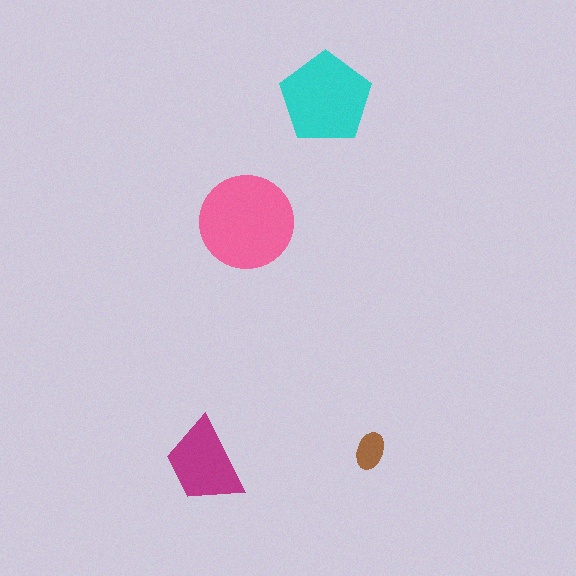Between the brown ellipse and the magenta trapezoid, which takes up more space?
The magenta trapezoid.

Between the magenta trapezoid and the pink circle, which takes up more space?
The pink circle.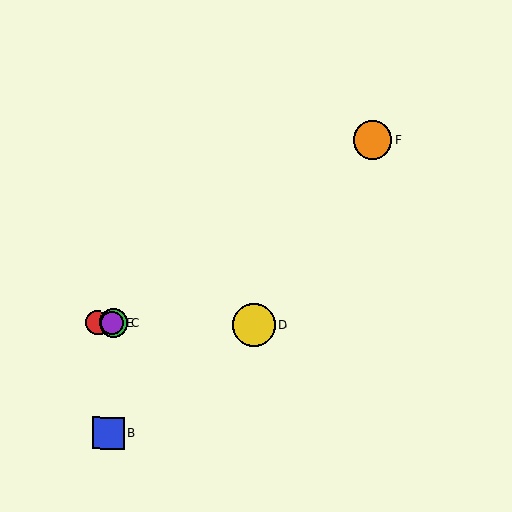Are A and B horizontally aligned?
No, A is at y≈323 and B is at y≈433.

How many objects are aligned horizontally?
4 objects (A, C, D, E) are aligned horizontally.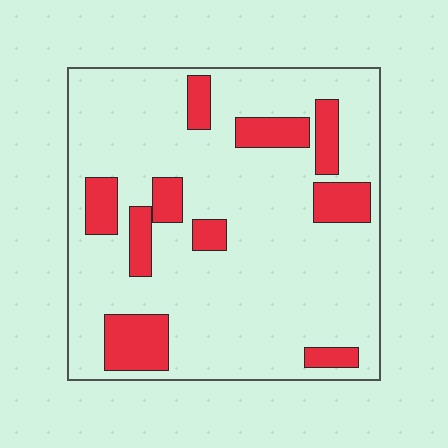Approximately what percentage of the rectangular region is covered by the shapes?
Approximately 20%.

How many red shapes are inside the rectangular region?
10.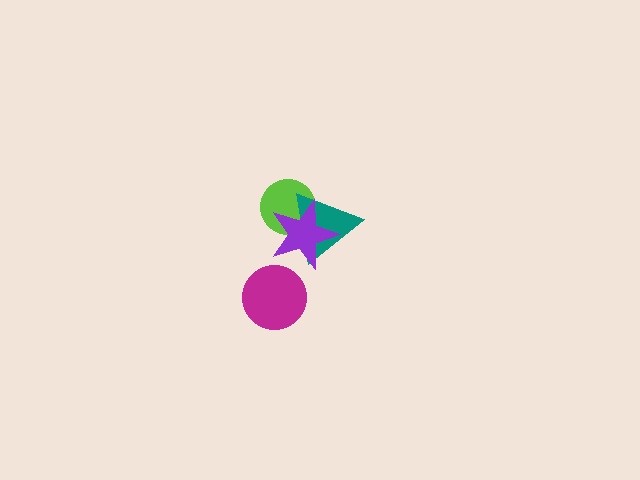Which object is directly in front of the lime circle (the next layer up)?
The teal triangle is directly in front of the lime circle.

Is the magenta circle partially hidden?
No, no other shape covers it.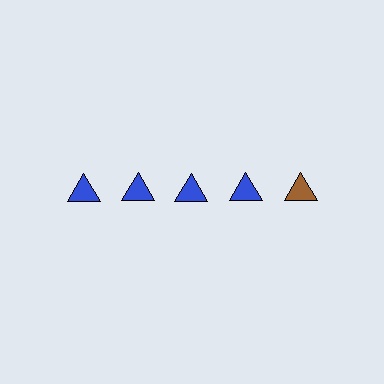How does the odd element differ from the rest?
It has a different color: brown instead of blue.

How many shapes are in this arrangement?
There are 5 shapes arranged in a grid pattern.